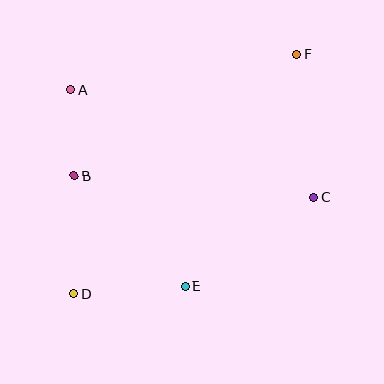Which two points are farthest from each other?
Points D and F are farthest from each other.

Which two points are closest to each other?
Points A and B are closest to each other.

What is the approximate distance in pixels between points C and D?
The distance between C and D is approximately 259 pixels.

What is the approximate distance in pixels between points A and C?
The distance between A and C is approximately 266 pixels.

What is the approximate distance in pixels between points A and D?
The distance between A and D is approximately 204 pixels.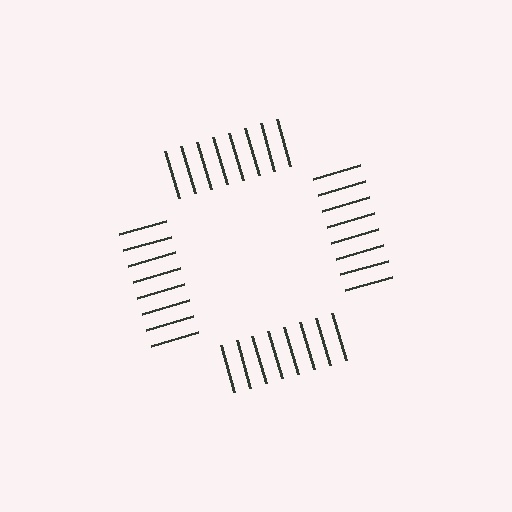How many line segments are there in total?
32 — 8 along each of the 4 edges.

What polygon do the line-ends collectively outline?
An illusory square — the line segments terminate on its edges but no continuous stroke is drawn.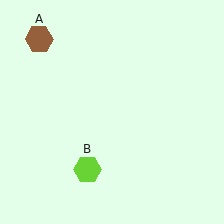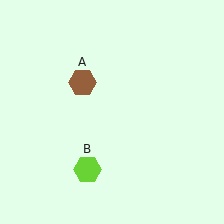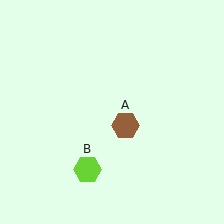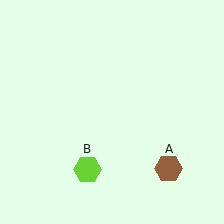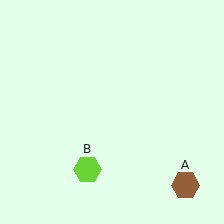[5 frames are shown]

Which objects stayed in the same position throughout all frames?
Lime hexagon (object B) remained stationary.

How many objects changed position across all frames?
1 object changed position: brown hexagon (object A).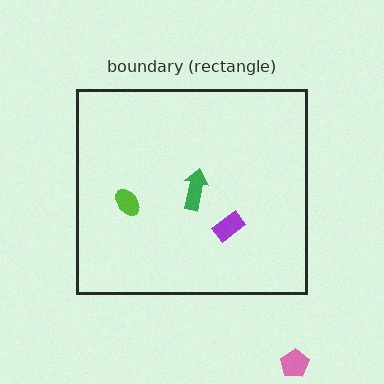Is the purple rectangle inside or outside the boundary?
Inside.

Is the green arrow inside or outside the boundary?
Inside.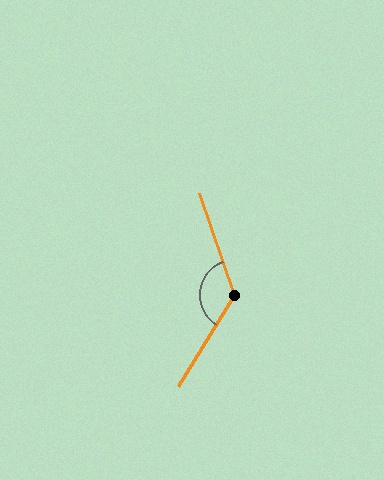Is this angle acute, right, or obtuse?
It is obtuse.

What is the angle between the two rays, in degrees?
Approximately 129 degrees.